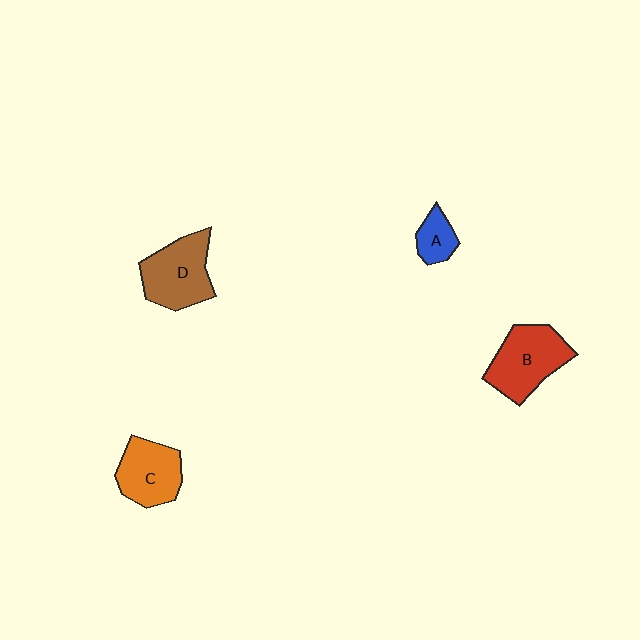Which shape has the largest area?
Shape B (red).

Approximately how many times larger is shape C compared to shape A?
Approximately 2.0 times.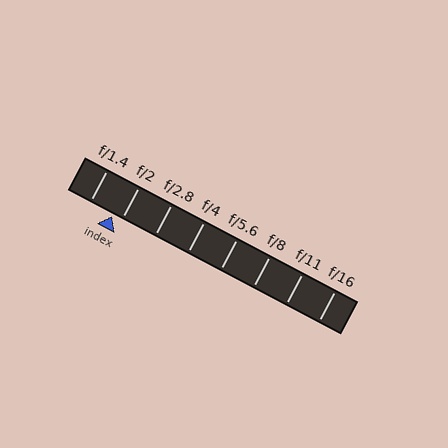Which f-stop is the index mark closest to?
The index mark is closest to f/2.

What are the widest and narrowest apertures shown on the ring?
The widest aperture shown is f/1.4 and the narrowest is f/16.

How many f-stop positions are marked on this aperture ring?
There are 8 f-stop positions marked.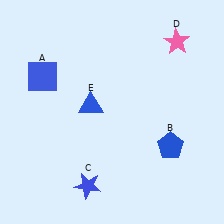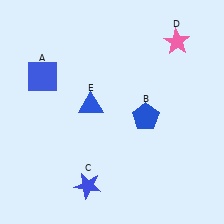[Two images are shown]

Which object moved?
The blue pentagon (B) moved up.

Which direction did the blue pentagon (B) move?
The blue pentagon (B) moved up.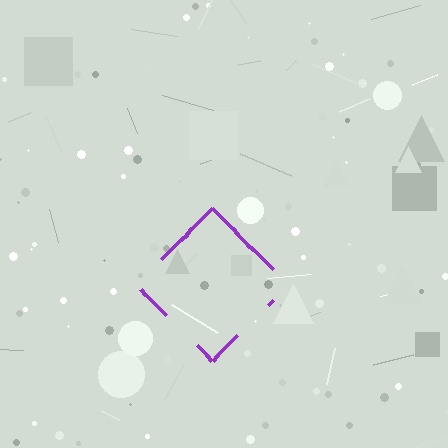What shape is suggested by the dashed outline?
The dashed outline suggests a diamond.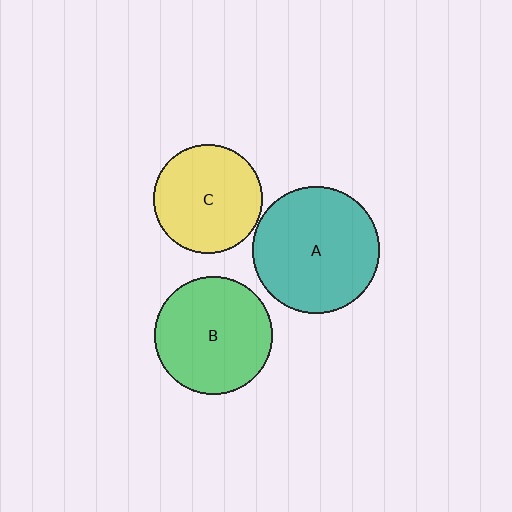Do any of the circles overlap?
No, none of the circles overlap.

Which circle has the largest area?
Circle A (teal).